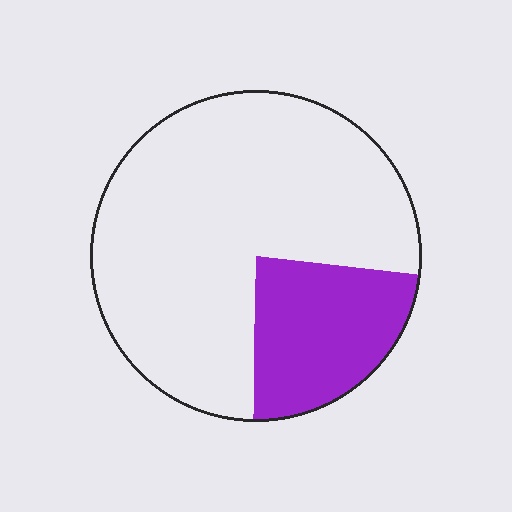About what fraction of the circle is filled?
About one quarter (1/4).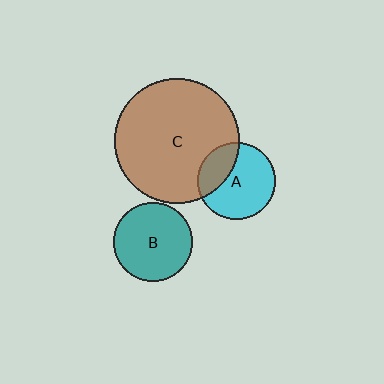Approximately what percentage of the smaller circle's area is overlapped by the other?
Approximately 30%.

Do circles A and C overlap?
Yes.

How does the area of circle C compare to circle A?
Approximately 2.6 times.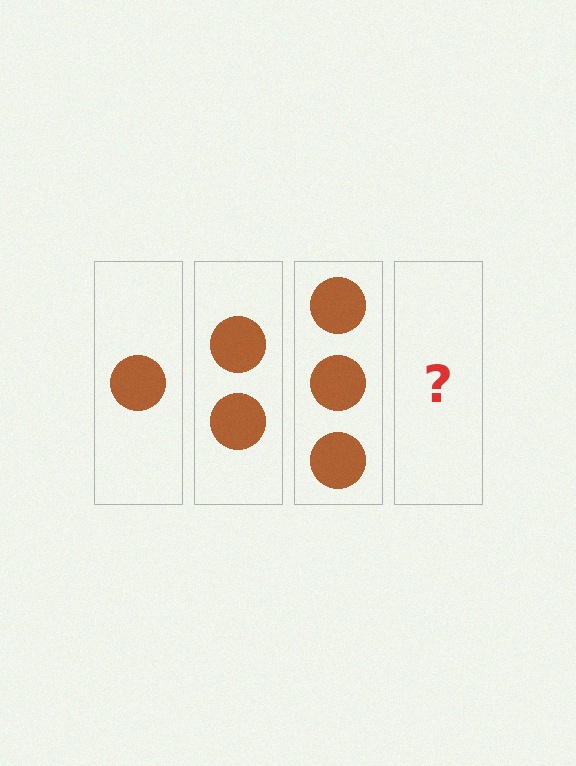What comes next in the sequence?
The next element should be 4 circles.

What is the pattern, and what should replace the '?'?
The pattern is that each step adds one more circle. The '?' should be 4 circles.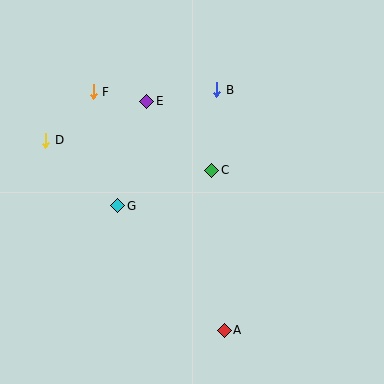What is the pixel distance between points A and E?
The distance between A and E is 241 pixels.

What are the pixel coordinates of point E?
Point E is at (147, 101).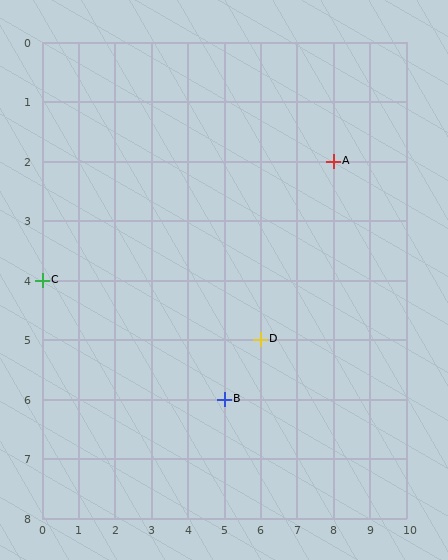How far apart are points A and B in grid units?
Points A and B are 3 columns and 4 rows apart (about 5.0 grid units diagonally).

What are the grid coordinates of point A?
Point A is at grid coordinates (8, 2).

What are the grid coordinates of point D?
Point D is at grid coordinates (6, 5).